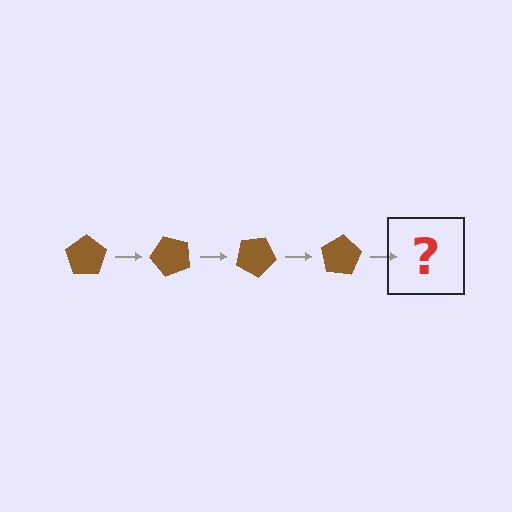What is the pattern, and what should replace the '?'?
The pattern is that the pentagon rotates 50 degrees each step. The '?' should be a brown pentagon rotated 200 degrees.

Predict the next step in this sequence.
The next step is a brown pentagon rotated 200 degrees.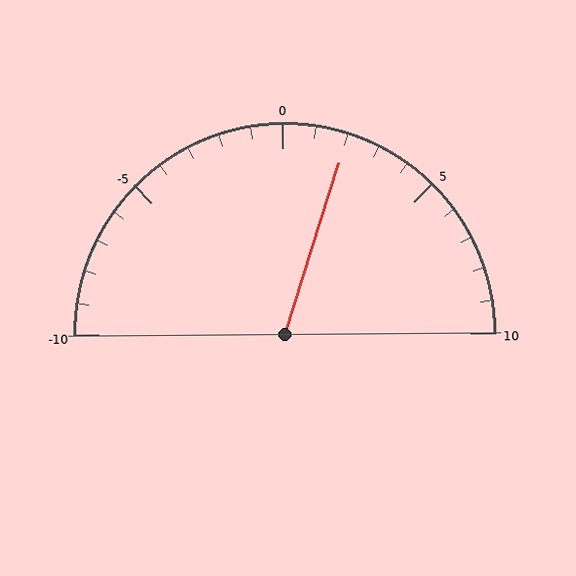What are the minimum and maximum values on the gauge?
The gauge ranges from -10 to 10.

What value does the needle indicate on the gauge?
The needle indicates approximately 2.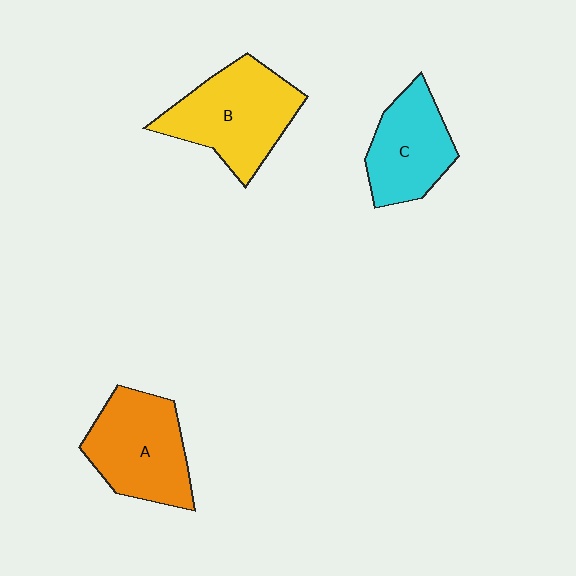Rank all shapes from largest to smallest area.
From largest to smallest: B (yellow), A (orange), C (cyan).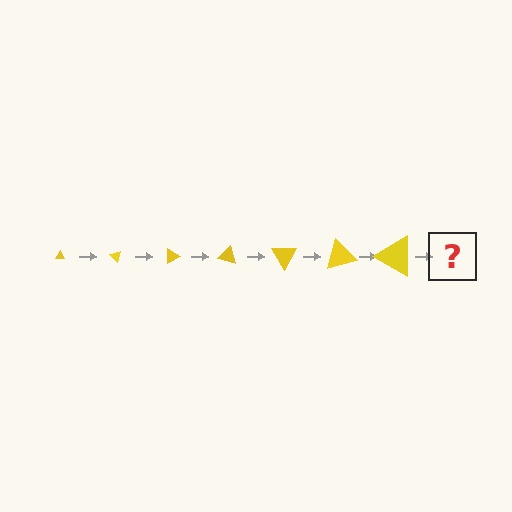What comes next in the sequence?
The next element should be a triangle, larger than the previous one and rotated 315 degrees from the start.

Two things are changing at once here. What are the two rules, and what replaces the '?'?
The two rules are that the triangle grows larger each step and it rotates 45 degrees each step. The '?' should be a triangle, larger than the previous one and rotated 315 degrees from the start.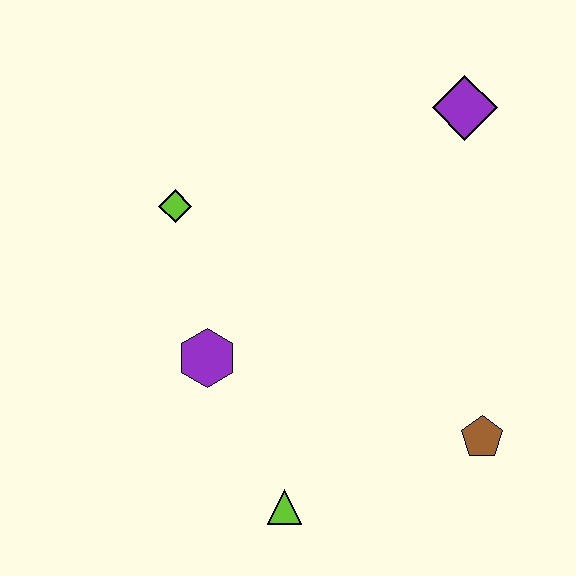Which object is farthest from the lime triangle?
The purple diamond is farthest from the lime triangle.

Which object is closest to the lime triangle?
The purple hexagon is closest to the lime triangle.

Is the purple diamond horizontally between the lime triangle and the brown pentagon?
Yes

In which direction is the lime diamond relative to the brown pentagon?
The lime diamond is to the left of the brown pentagon.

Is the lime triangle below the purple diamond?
Yes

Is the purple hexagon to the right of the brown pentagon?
No